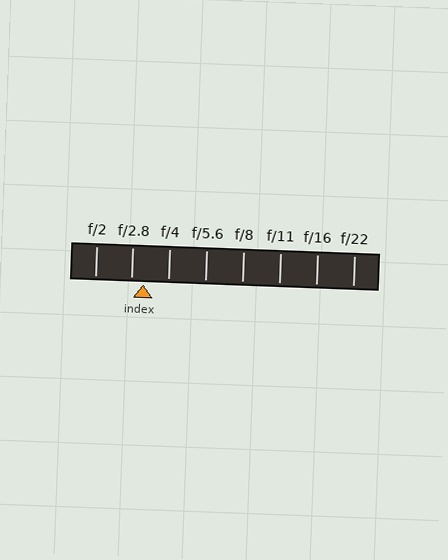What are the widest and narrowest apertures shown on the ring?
The widest aperture shown is f/2 and the narrowest is f/22.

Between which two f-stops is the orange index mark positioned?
The index mark is between f/2.8 and f/4.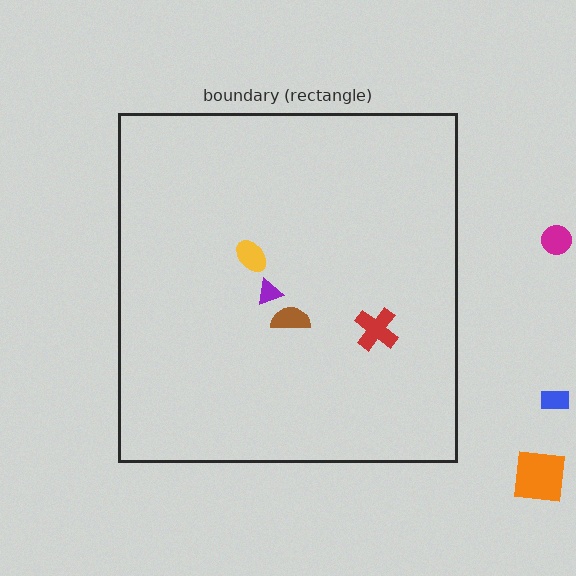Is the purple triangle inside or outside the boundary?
Inside.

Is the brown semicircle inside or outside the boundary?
Inside.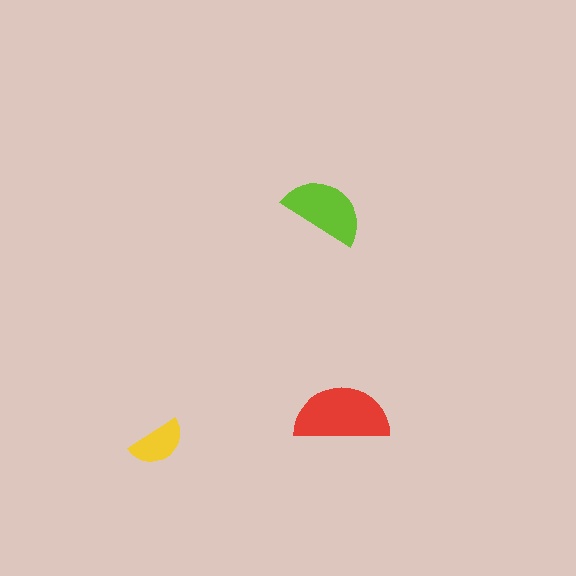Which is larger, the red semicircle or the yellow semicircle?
The red one.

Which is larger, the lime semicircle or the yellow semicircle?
The lime one.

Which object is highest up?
The lime semicircle is topmost.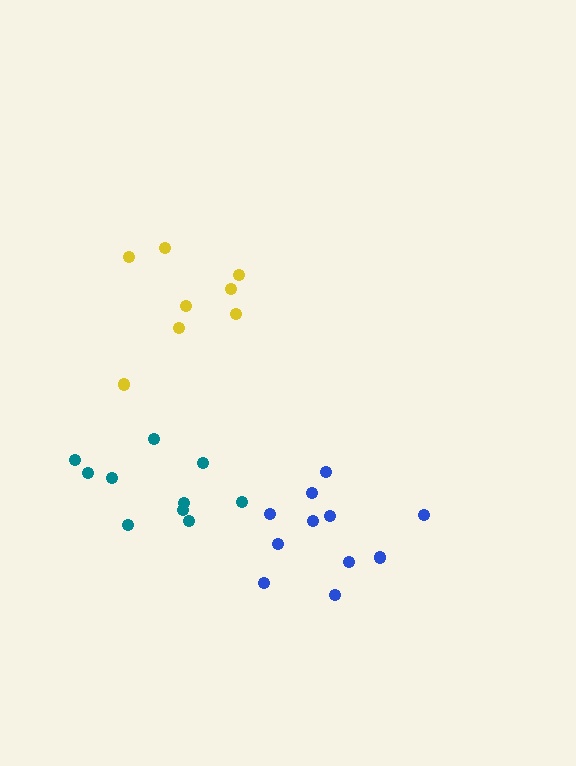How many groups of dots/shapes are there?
There are 3 groups.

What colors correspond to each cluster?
The clusters are colored: blue, yellow, teal.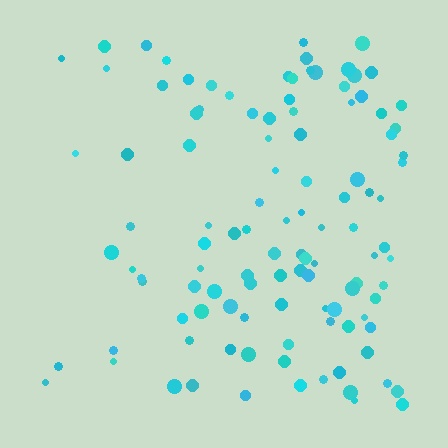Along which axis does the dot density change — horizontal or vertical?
Horizontal.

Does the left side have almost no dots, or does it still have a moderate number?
Still a moderate number, just noticeably fewer than the right.